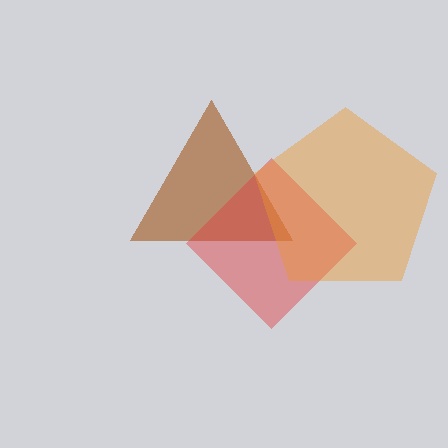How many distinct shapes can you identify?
There are 3 distinct shapes: a brown triangle, a red diamond, an orange pentagon.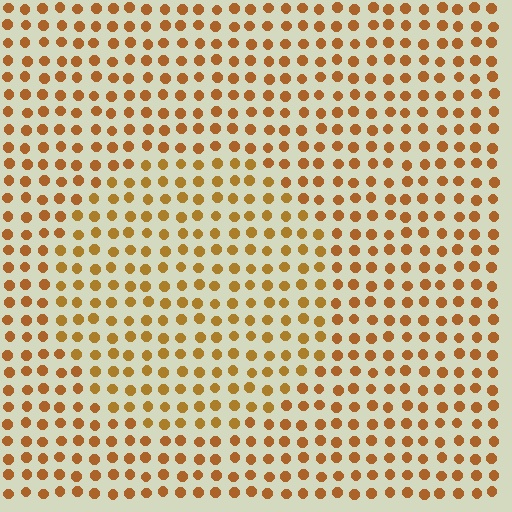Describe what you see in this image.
The image is filled with small brown elements in a uniform arrangement. A circle-shaped region is visible where the elements are tinted to a slightly different hue, forming a subtle color boundary.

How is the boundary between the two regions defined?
The boundary is defined purely by a slight shift in hue (about 13 degrees). Spacing, size, and orientation are identical on both sides.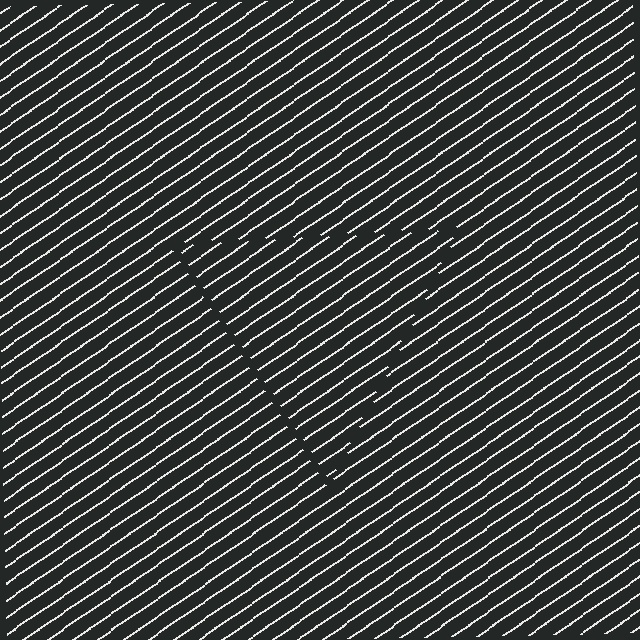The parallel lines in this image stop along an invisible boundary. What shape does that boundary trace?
An illusory triangle. The interior of the shape contains the same grating, shifted by half a period — the contour is defined by the phase discontinuity where line-ends from the inner and outer gratings abut.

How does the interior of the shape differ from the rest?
The interior of the shape contains the same grating, shifted by half a period — the contour is defined by the phase discontinuity where line-ends from the inner and outer gratings abut.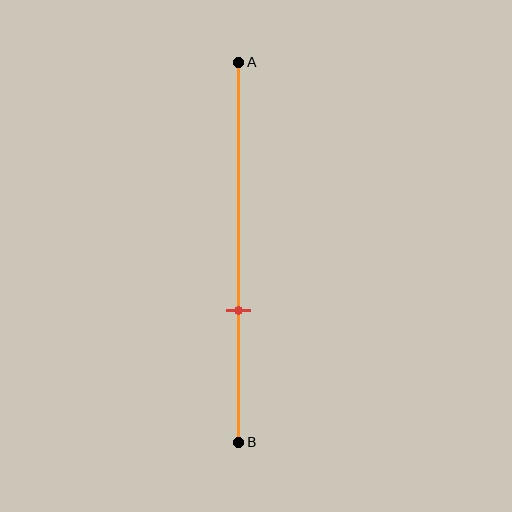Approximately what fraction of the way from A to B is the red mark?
The red mark is approximately 65% of the way from A to B.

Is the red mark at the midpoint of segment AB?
No, the mark is at about 65% from A, not at the 50% midpoint.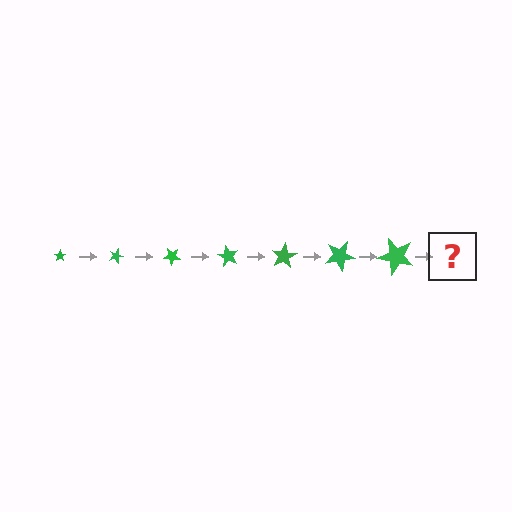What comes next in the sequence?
The next element should be a star, larger than the previous one and rotated 140 degrees from the start.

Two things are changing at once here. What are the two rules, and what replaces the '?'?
The two rules are that the star grows larger each step and it rotates 20 degrees each step. The '?' should be a star, larger than the previous one and rotated 140 degrees from the start.